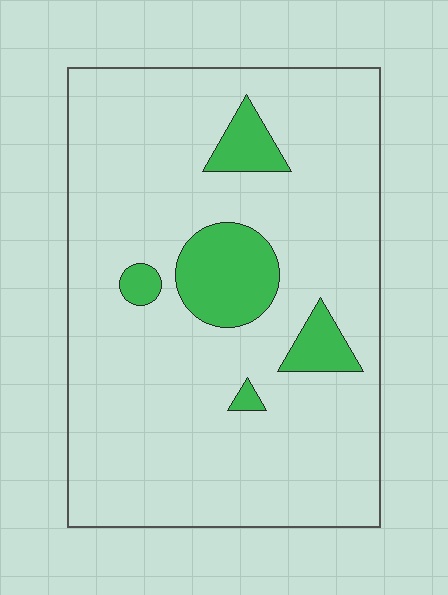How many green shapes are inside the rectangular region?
5.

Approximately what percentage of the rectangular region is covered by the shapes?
Approximately 10%.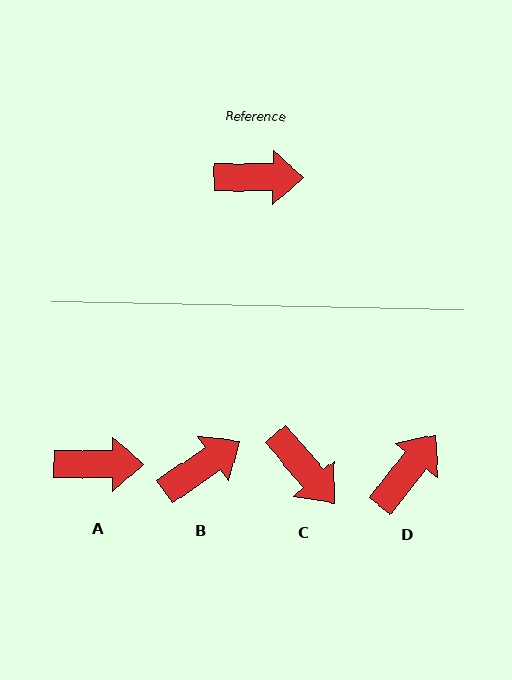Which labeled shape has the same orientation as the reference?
A.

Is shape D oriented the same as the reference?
No, it is off by about 52 degrees.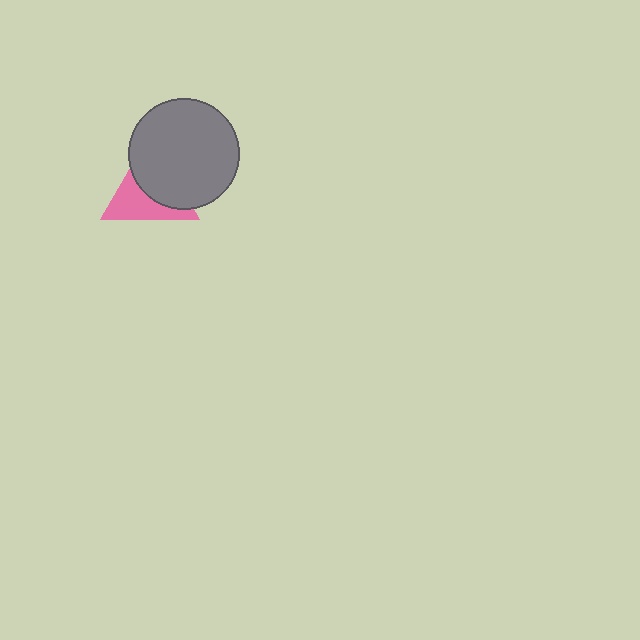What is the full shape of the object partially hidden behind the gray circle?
The partially hidden object is a pink triangle.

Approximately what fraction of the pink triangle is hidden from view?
Roughly 54% of the pink triangle is hidden behind the gray circle.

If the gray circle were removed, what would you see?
You would see the complete pink triangle.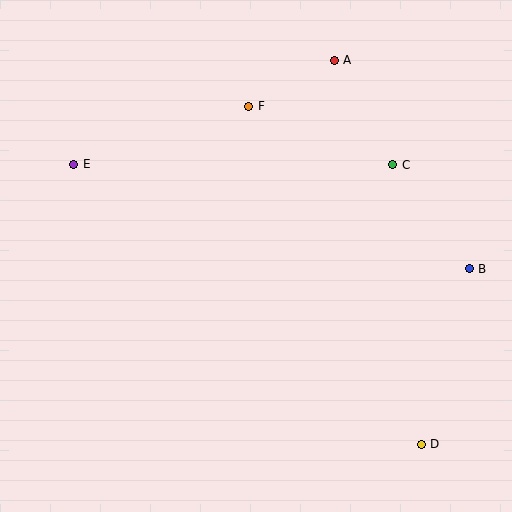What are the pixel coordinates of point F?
Point F is at (249, 106).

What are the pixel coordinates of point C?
Point C is at (393, 165).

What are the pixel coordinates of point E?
Point E is at (74, 164).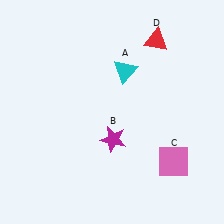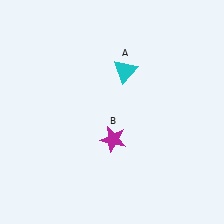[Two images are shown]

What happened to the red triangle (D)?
The red triangle (D) was removed in Image 2. It was in the top-right area of Image 1.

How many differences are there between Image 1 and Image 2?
There are 2 differences between the two images.